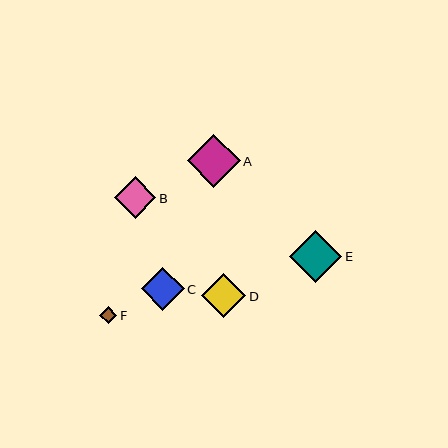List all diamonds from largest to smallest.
From largest to smallest: A, E, D, C, B, F.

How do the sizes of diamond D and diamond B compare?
Diamond D and diamond B are approximately the same size.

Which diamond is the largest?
Diamond A is the largest with a size of approximately 53 pixels.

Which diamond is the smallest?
Diamond F is the smallest with a size of approximately 17 pixels.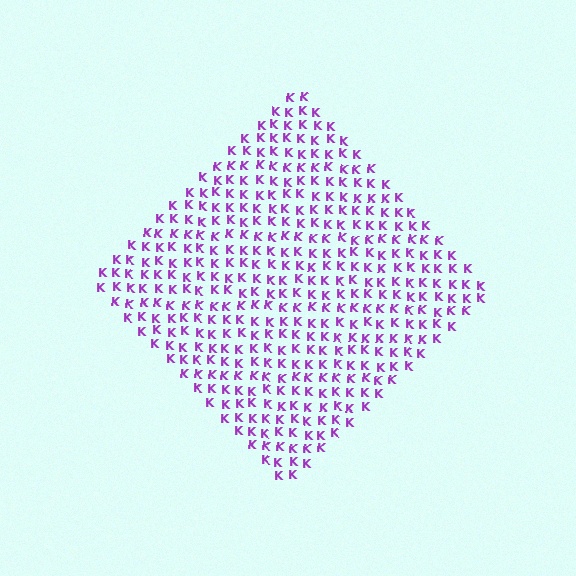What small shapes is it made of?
It is made of small letter K's.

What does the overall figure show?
The overall figure shows a diamond.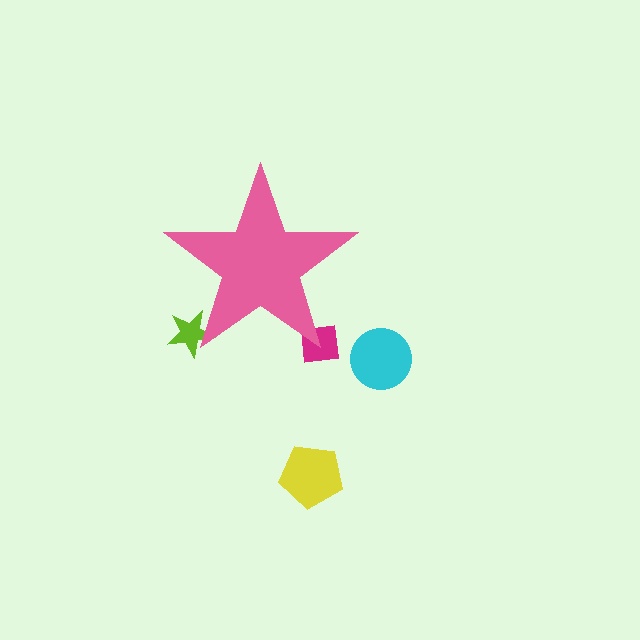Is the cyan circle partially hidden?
No, the cyan circle is fully visible.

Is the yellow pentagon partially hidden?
No, the yellow pentagon is fully visible.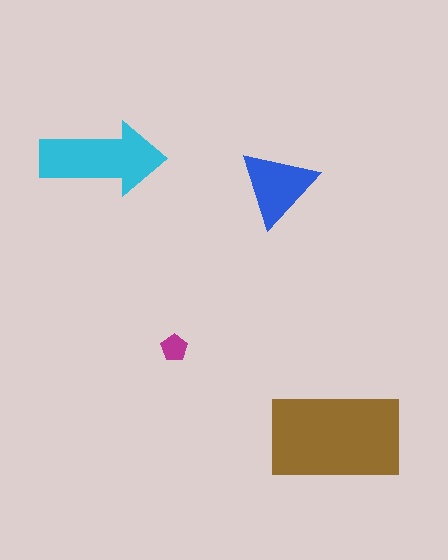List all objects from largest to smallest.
The brown rectangle, the cyan arrow, the blue triangle, the magenta pentagon.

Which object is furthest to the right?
The brown rectangle is rightmost.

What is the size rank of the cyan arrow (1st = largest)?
2nd.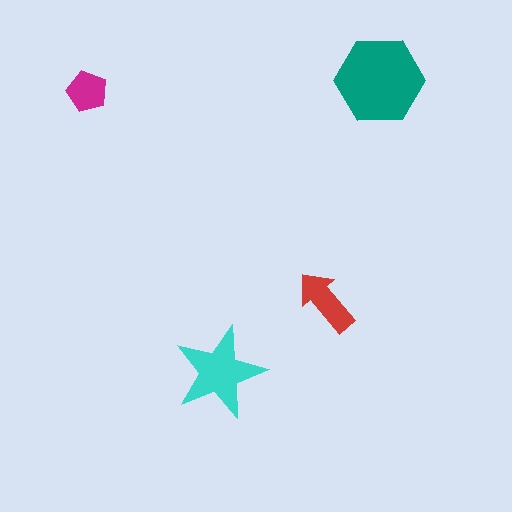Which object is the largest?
The teal hexagon.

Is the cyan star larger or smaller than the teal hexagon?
Smaller.